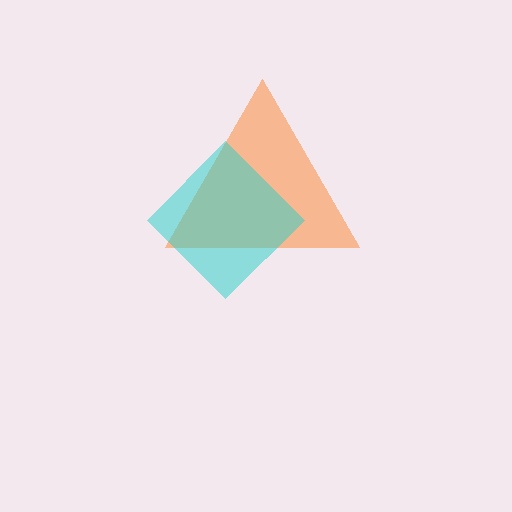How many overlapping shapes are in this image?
There are 2 overlapping shapes in the image.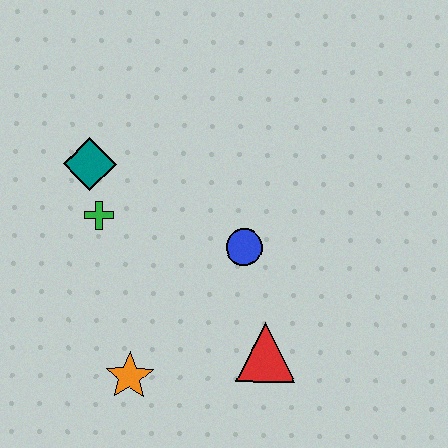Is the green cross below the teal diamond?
Yes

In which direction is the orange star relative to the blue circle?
The orange star is below the blue circle.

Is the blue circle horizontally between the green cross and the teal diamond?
No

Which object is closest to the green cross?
The teal diamond is closest to the green cross.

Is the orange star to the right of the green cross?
Yes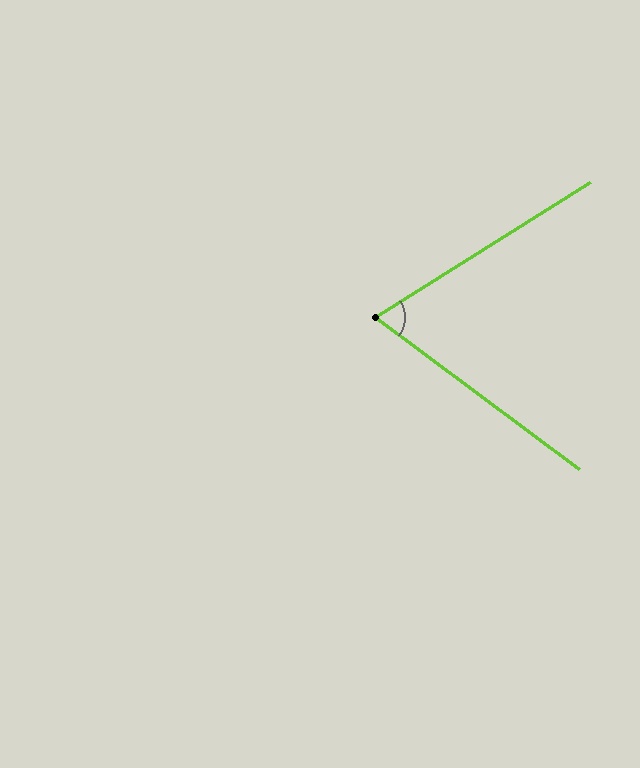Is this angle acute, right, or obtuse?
It is acute.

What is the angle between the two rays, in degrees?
Approximately 69 degrees.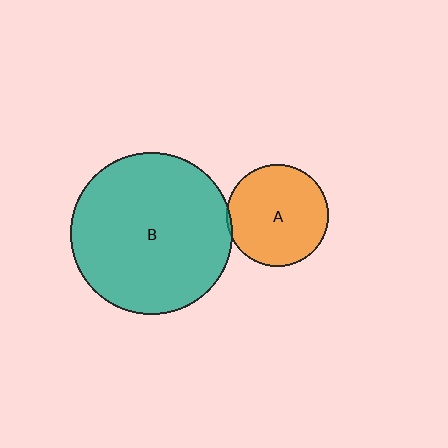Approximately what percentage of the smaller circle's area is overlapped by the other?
Approximately 5%.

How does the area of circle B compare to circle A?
Approximately 2.5 times.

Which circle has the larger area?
Circle B (teal).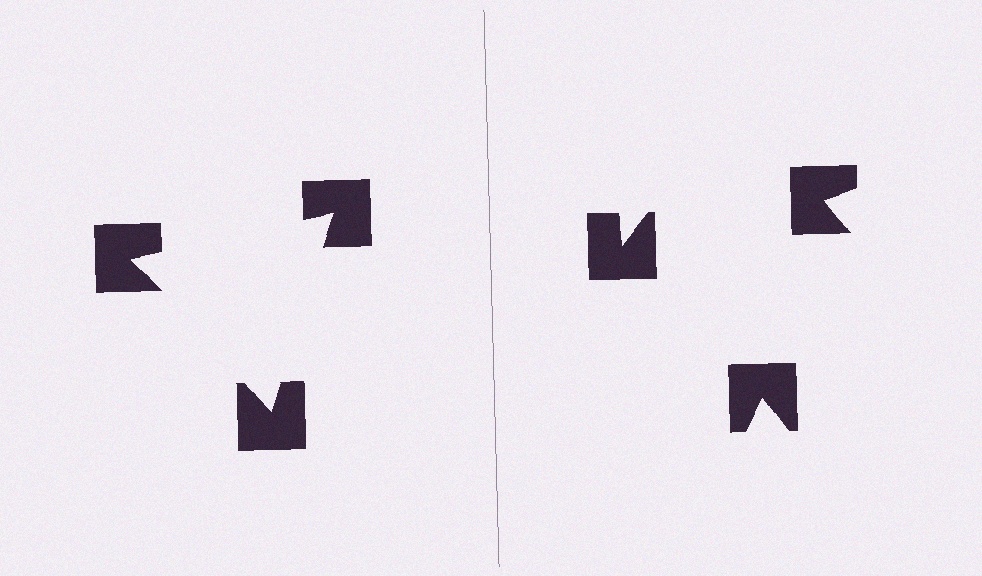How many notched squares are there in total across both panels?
6 — 3 on each side.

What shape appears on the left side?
An illusory triangle.